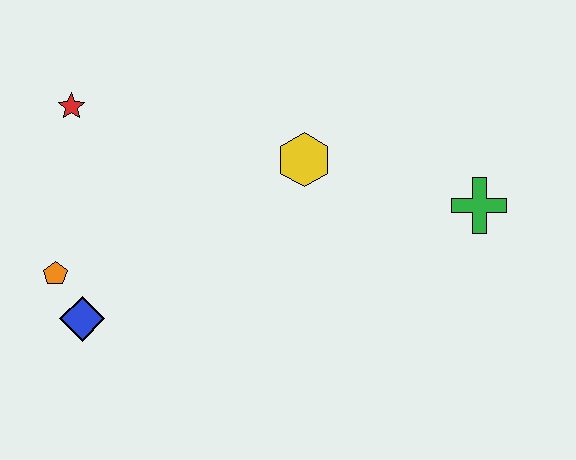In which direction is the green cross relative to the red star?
The green cross is to the right of the red star.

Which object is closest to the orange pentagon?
The blue diamond is closest to the orange pentagon.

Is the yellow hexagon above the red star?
No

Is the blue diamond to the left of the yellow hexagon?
Yes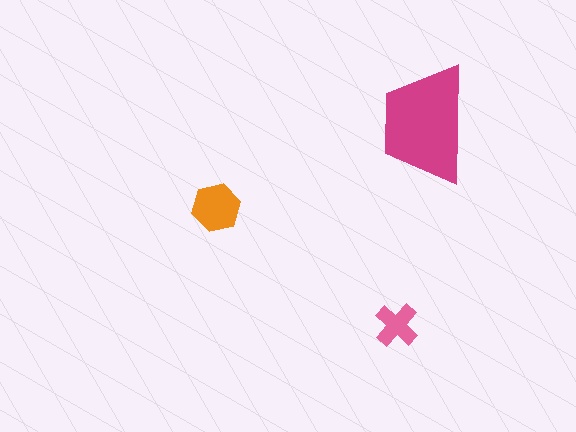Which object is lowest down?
The pink cross is bottommost.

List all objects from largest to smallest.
The magenta trapezoid, the orange hexagon, the pink cross.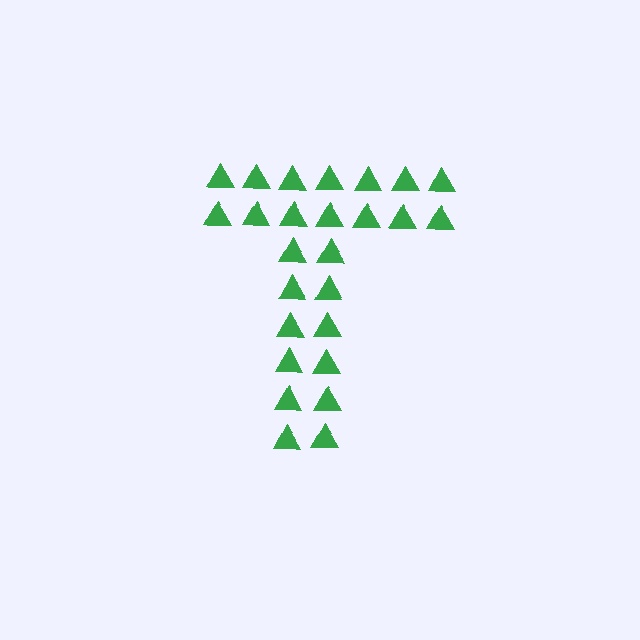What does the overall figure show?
The overall figure shows the letter T.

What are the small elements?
The small elements are triangles.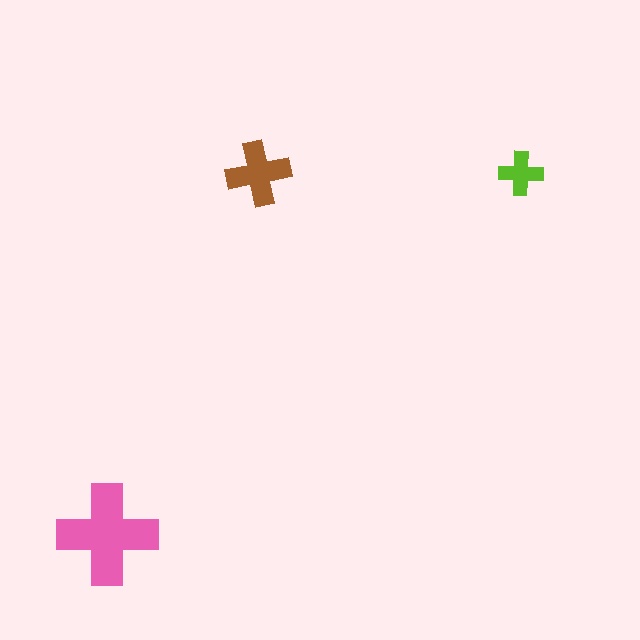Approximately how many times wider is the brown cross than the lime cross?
About 1.5 times wider.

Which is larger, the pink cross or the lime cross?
The pink one.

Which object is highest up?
The brown cross is topmost.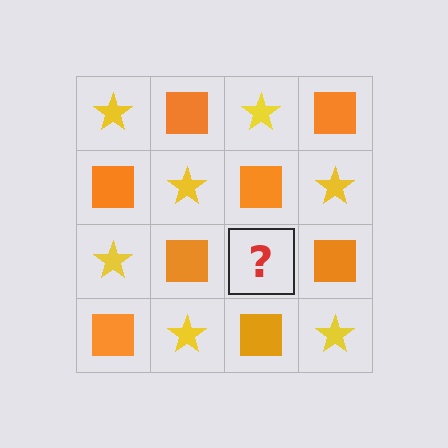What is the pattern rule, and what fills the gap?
The rule is that it alternates yellow star and orange square in a checkerboard pattern. The gap should be filled with a yellow star.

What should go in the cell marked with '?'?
The missing cell should contain a yellow star.